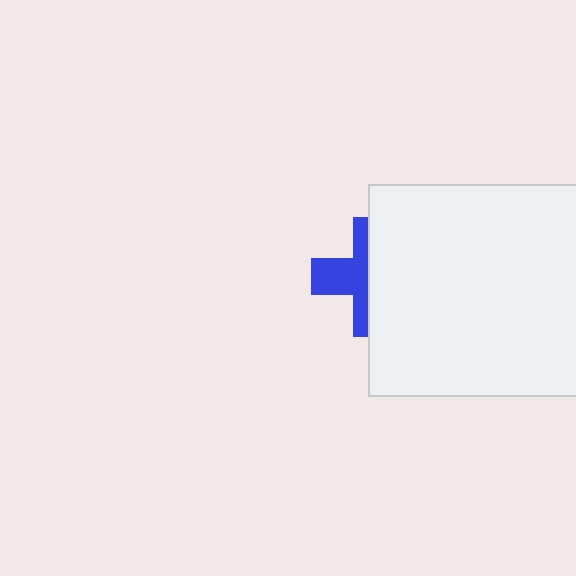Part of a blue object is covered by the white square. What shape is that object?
It is a cross.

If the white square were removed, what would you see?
You would see the complete blue cross.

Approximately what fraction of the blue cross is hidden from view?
Roughly 56% of the blue cross is hidden behind the white square.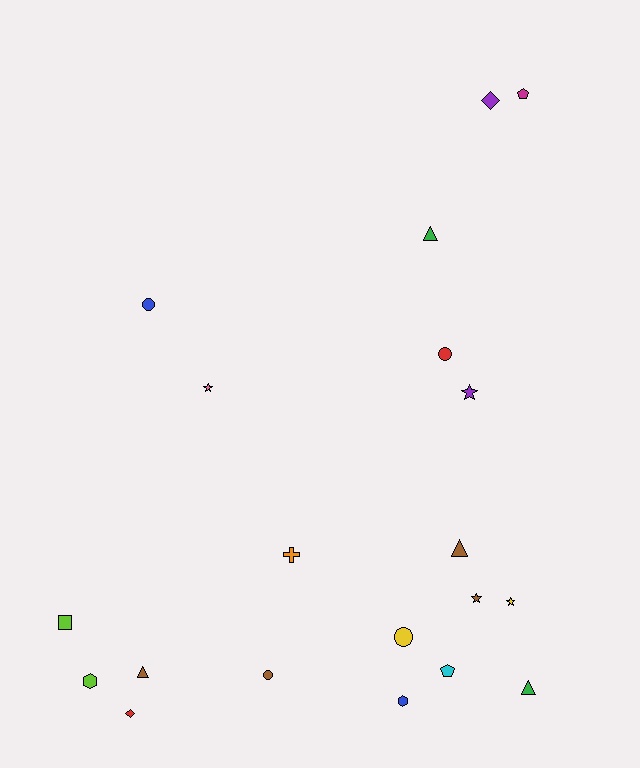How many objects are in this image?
There are 20 objects.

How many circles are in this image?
There are 4 circles.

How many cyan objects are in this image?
There is 1 cyan object.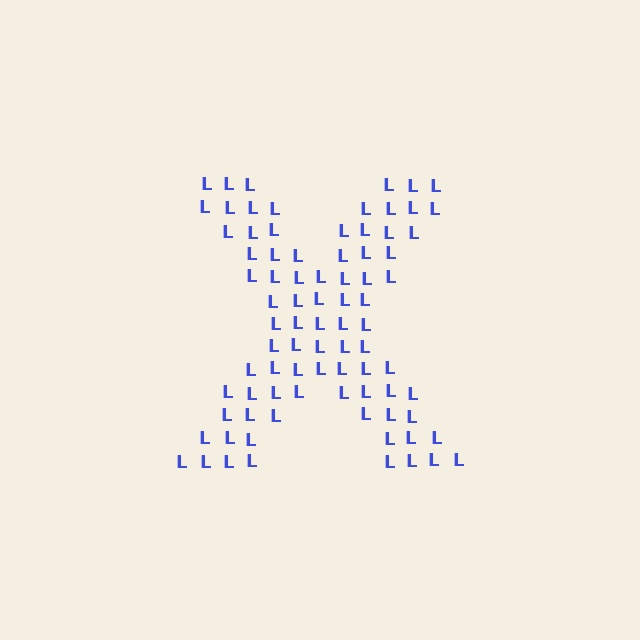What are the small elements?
The small elements are letter L's.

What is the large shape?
The large shape is the letter X.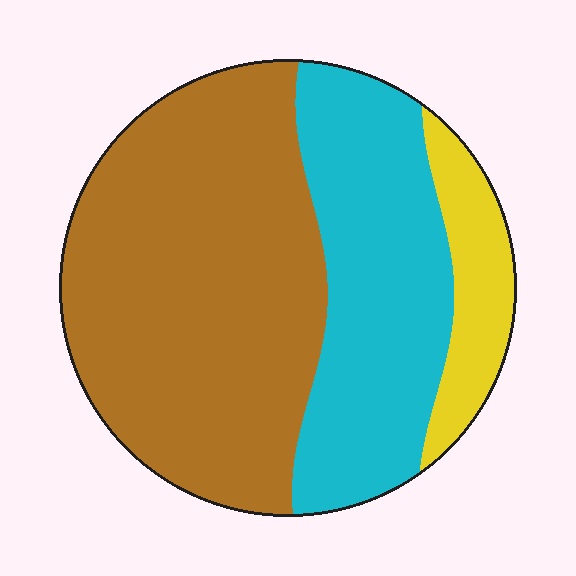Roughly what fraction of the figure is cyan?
Cyan covers 33% of the figure.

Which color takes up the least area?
Yellow, at roughly 10%.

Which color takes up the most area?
Brown, at roughly 55%.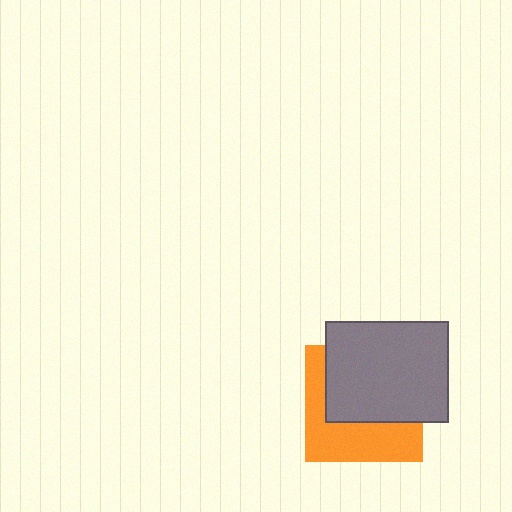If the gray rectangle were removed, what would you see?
You would see the complete orange square.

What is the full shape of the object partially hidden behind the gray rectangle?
The partially hidden object is an orange square.